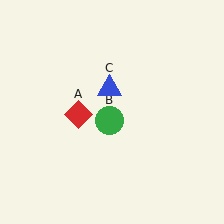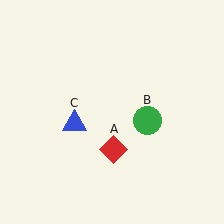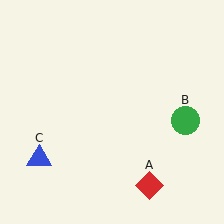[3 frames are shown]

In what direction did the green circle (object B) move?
The green circle (object B) moved right.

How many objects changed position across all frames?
3 objects changed position: red diamond (object A), green circle (object B), blue triangle (object C).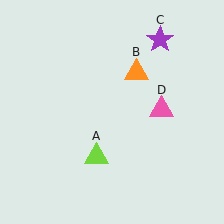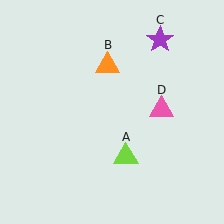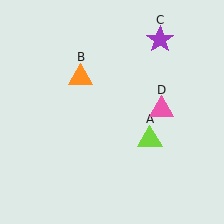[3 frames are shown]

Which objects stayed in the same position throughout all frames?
Purple star (object C) and pink triangle (object D) remained stationary.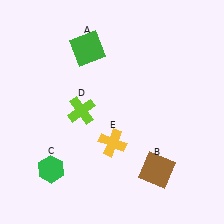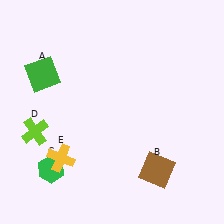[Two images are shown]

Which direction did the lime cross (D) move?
The lime cross (D) moved left.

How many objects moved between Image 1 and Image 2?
3 objects moved between the two images.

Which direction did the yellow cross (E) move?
The yellow cross (E) moved left.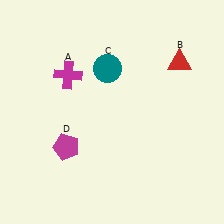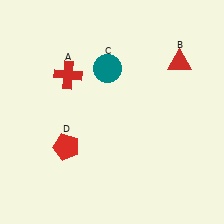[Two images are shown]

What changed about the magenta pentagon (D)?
In Image 1, D is magenta. In Image 2, it changed to red.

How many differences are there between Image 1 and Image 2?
There are 2 differences between the two images.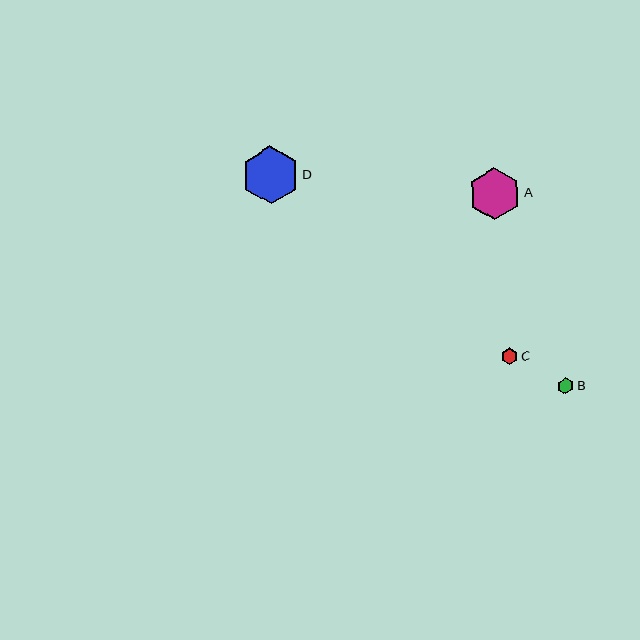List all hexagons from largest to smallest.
From largest to smallest: D, A, C, B.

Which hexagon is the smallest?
Hexagon B is the smallest with a size of approximately 17 pixels.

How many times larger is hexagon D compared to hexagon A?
Hexagon D is approximately 1.1 times the size of hexagon A.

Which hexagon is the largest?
Hexagon D is the largest with a size of approximately 58 pixels.